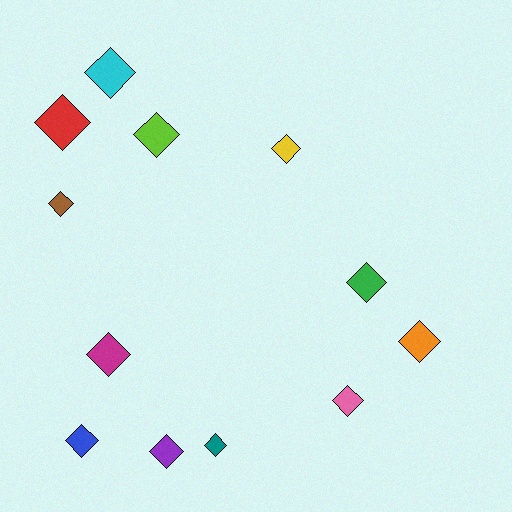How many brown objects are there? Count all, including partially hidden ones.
There is 1 brown object.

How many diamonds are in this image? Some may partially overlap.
There are 12 diamonds.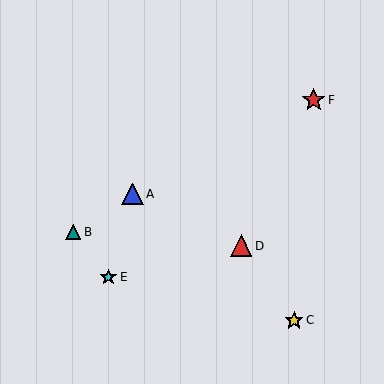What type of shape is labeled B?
Shape B is a teal triangle.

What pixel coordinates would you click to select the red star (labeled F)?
Click at (314, 100) to select the red star F.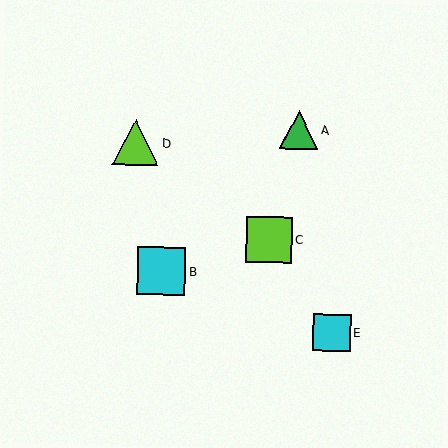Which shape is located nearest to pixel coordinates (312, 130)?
The green triangle (labeled A) at (299, 130) is nearest to that location.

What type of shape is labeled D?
Shape D is a lime triangle.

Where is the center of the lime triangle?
The center of the lime triangle is at (136, 143).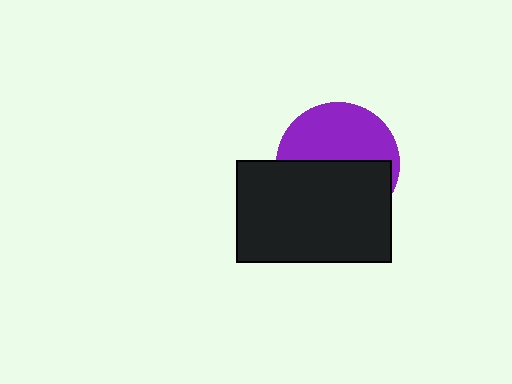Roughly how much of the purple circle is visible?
About half of it is visible (roughly 47%).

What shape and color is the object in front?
The object in front is a black rectangle.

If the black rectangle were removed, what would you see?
You would see the complete purple circle.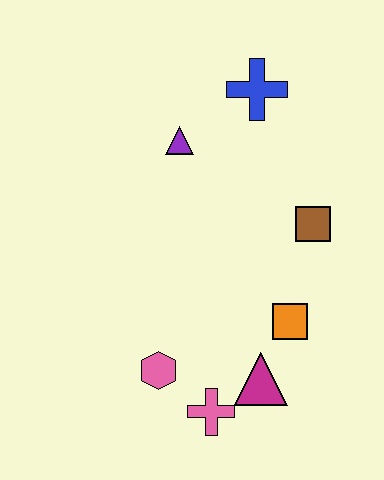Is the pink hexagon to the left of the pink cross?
Yes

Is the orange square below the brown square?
Yes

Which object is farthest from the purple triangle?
The pink cross is farthest from the purple triangle.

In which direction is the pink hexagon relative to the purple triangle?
The pink hexagon is below the purple triangle.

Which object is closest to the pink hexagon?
The pink cross is closest to the pink hexagon.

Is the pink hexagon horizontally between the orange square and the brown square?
No